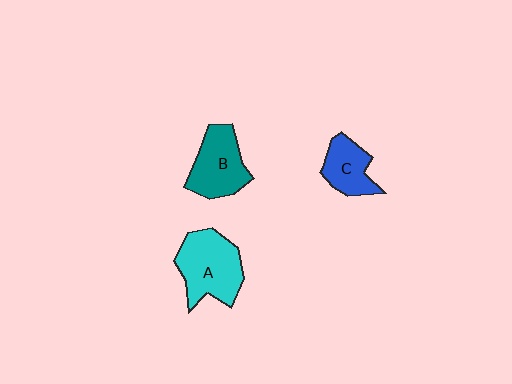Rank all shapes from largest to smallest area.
From largest to smallest: A (cyan), B (teal), C (blue).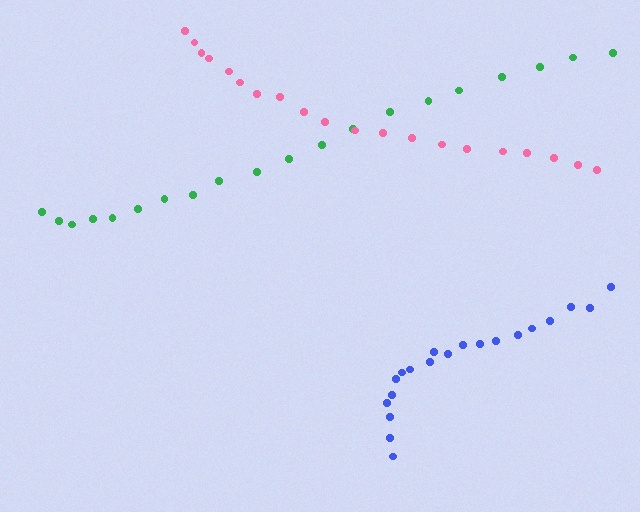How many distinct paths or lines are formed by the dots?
There are 3 distinct paths.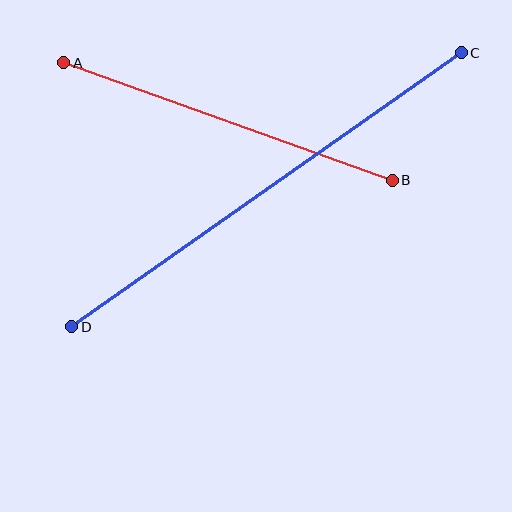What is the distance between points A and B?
The distance is approximately 349 pixels.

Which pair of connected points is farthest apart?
Points C and D are farthest apart.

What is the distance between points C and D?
The distance is approximately 476 pixels.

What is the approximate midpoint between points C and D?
The midpoint is at approximately (266, 190) pixels.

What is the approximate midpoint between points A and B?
The midpoint is at approximately (228, 121) pixels.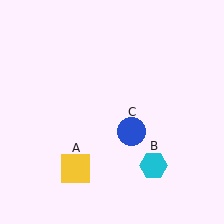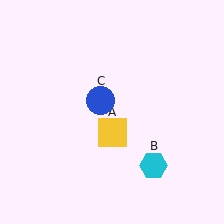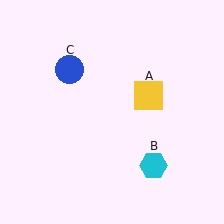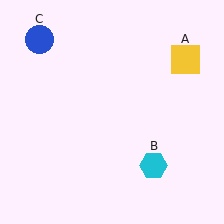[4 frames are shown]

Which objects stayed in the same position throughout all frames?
Cyan hexagon (object B) remained stationary.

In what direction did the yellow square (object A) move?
The yellow square (object A) moved up and to the right.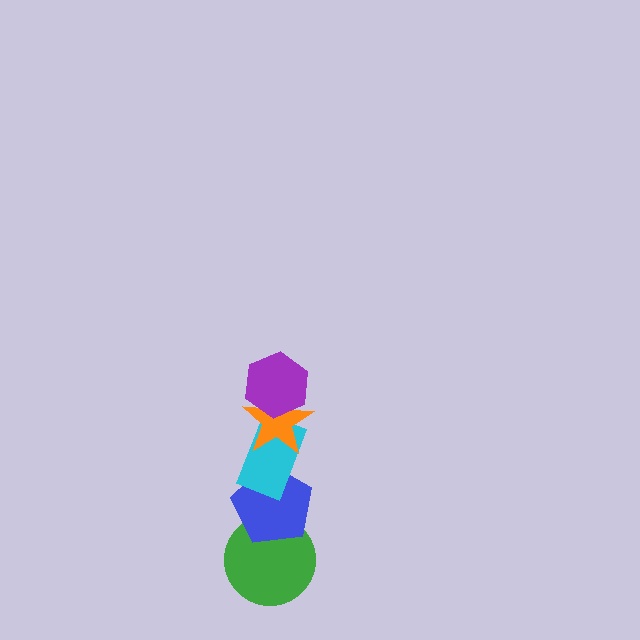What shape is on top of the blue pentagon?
The cyan rectangle is on top of the blue pentagon.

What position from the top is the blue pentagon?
The blue pentagon is 4th from the top.